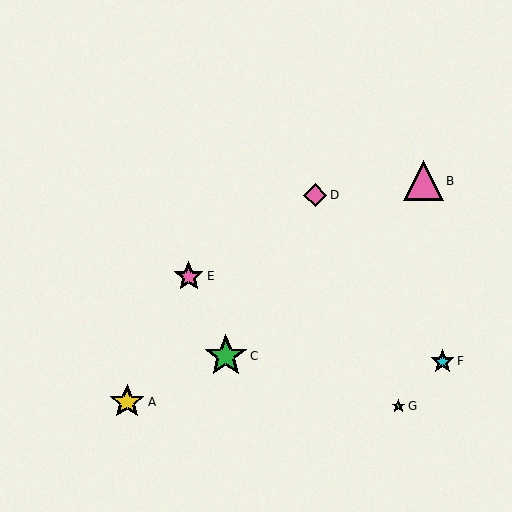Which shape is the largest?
The green star (labeled C) is the largest.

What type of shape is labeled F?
Shape F is a cyan star.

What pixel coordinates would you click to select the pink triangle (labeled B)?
Click at (424, 181) to select the pink triangle B.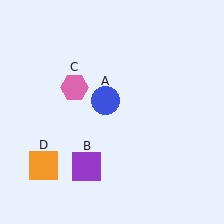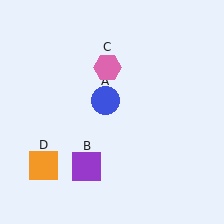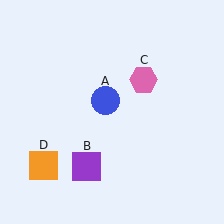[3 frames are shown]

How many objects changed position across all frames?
1 object changed position: pink hexagon (object C).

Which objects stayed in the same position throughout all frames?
Blue circle (object A) and purple square (object B) and orange square (object D) remained stationary.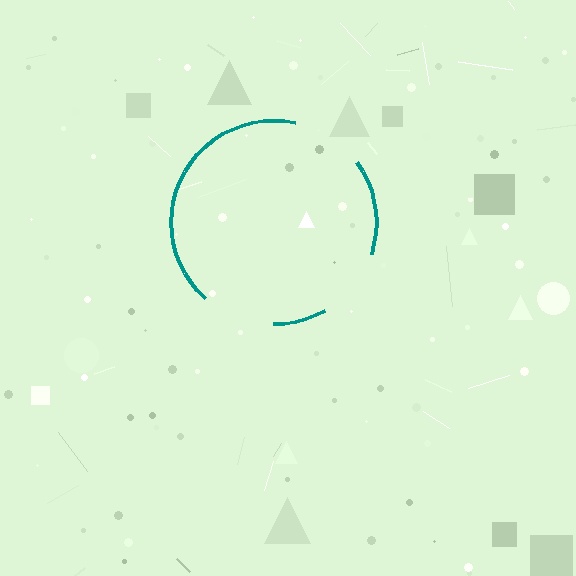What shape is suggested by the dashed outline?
The dashed outline suggests a circle.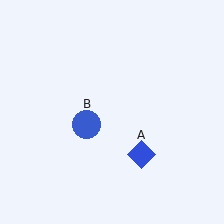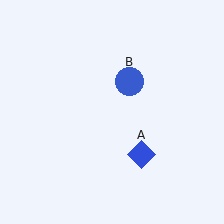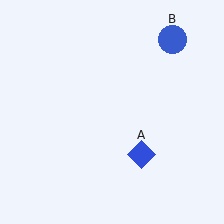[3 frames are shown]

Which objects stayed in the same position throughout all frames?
Blue diamond (object A) remained stationary.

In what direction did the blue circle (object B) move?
The blue circle (object B) moved up and to the right.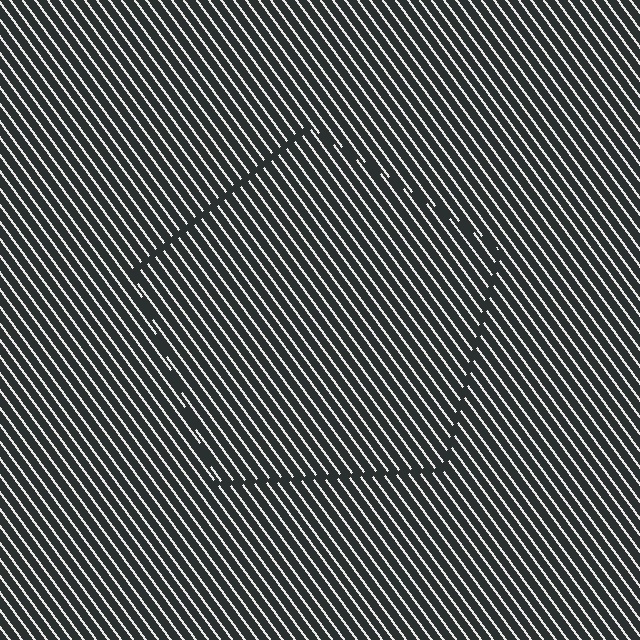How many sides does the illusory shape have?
5 sides — the line-ends trace a pentagon.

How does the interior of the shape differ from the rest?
The interior of the shape contains the same grating, shifted by half a period — the contour is defined by the phase discontinuity where line-ends from the inner and outer gratings abut.